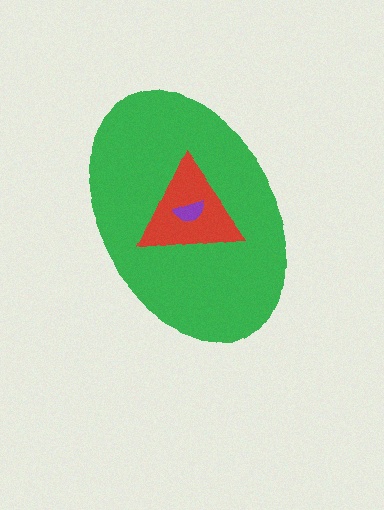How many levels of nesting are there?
3.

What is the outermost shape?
The green ellipse.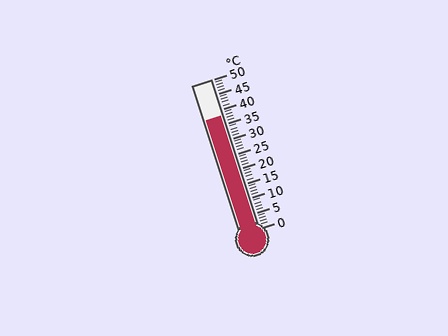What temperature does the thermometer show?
The thermometer shows approximately 38°C.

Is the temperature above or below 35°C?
The temperature is above 35°C.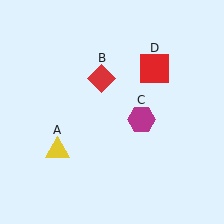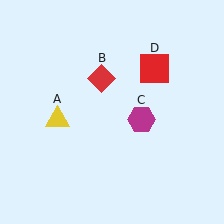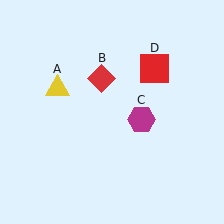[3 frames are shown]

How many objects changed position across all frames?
1 object changed position: yellow triangle (object A).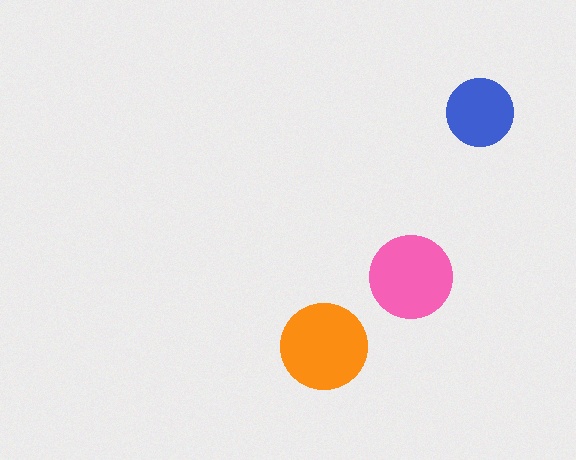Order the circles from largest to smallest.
the orange one, the pink one, the blue one.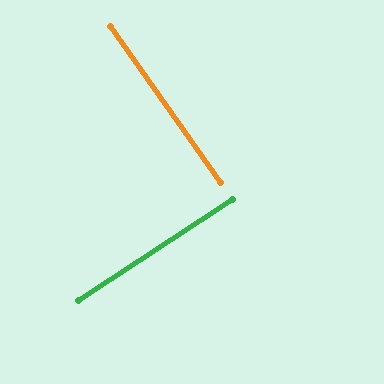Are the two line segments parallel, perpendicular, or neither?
Perpendicular — they meet at approximately 88°.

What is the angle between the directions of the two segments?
Approximately 88 degrees.